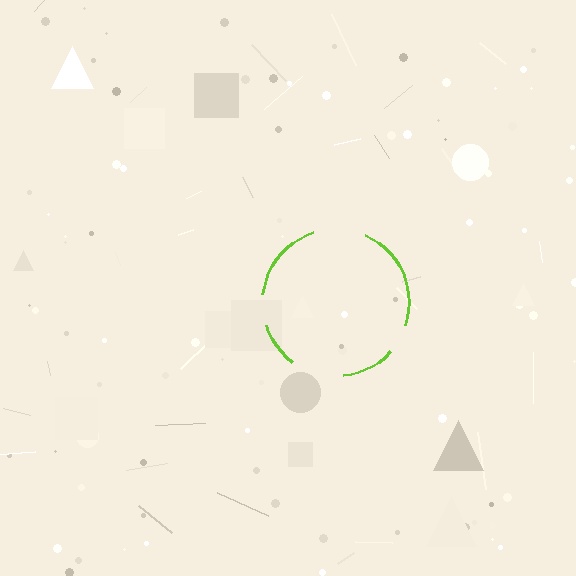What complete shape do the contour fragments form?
The contour fragments form a circle.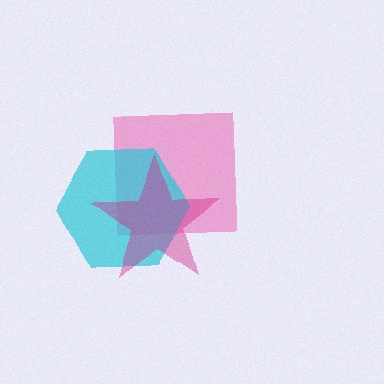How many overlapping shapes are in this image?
There are 3 overlapping shapes in the image.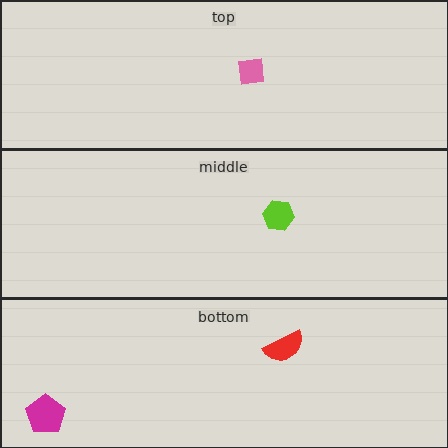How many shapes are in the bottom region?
2.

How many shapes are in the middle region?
1.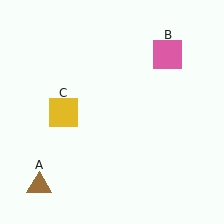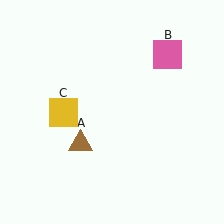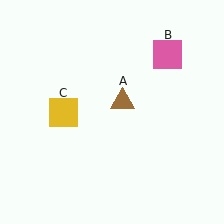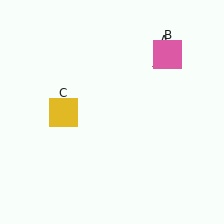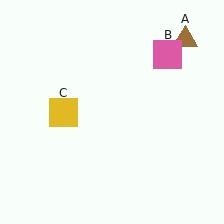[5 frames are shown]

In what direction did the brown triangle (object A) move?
The brown triangle (object A) moved up and to the right.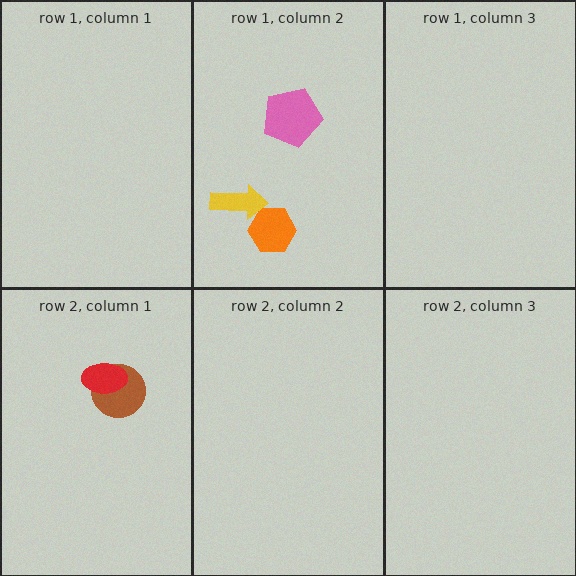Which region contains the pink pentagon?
The row 1, column 2 region.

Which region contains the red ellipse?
The row 2, column 1 region.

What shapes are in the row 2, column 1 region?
The brown circle, the red ellipse.